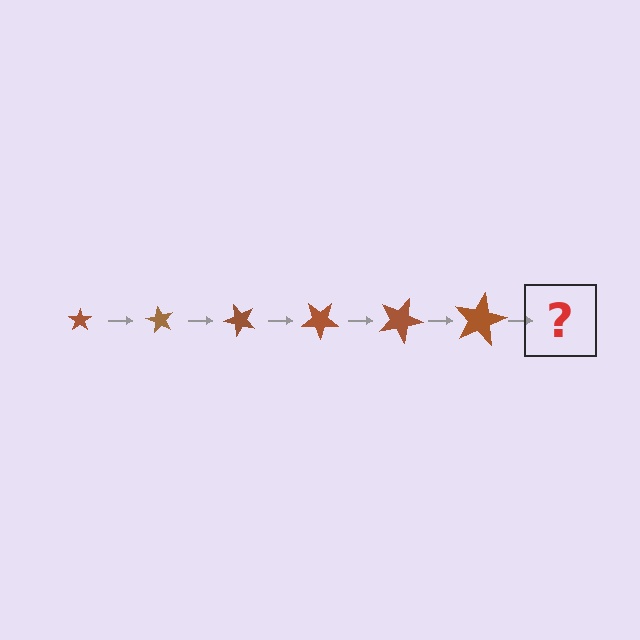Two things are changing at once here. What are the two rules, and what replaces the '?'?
The two rules are that the star grows larger each step and it rotates 60 degrees each step. The '?' should be a star, larger than the previous one and rotated 360 degrees from the start.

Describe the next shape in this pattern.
It should be a star, larger than the previous one and rotated 360 degrees from the start.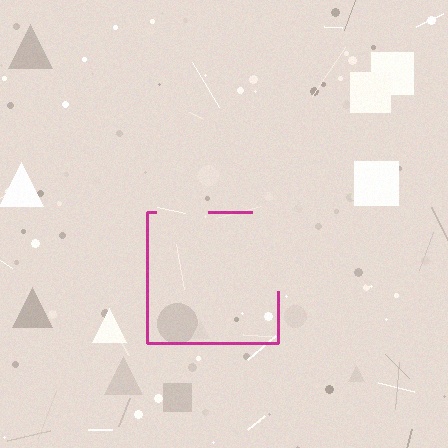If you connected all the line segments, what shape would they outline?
They would outline a square.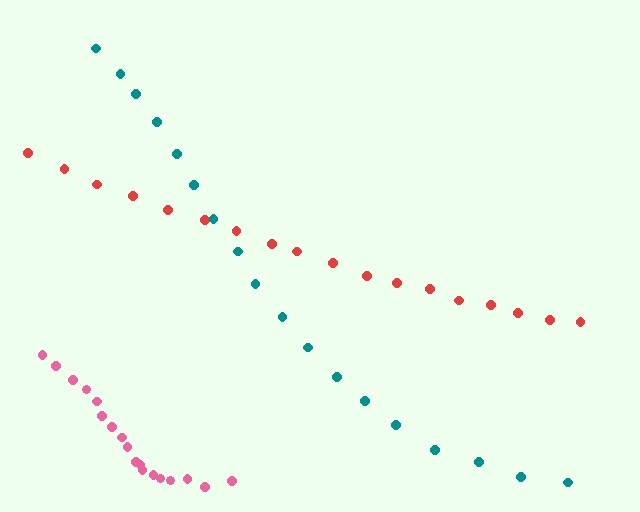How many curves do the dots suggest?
There are 3 distinct paths.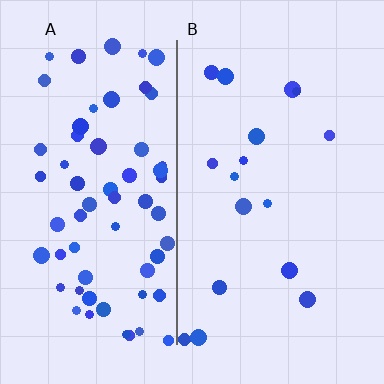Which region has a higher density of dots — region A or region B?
A (the left).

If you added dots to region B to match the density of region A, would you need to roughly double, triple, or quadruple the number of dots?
Approximately quadruple.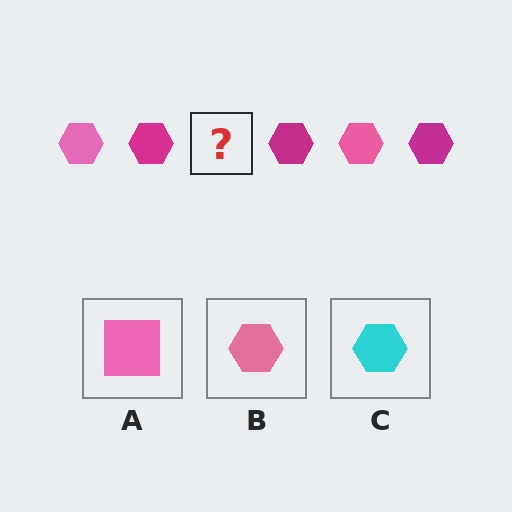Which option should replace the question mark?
Option B.